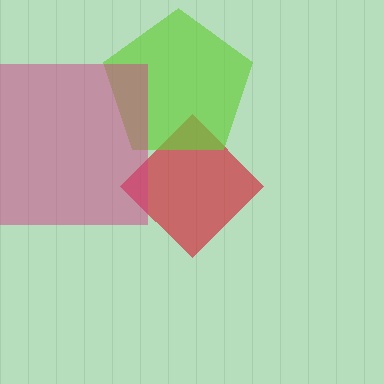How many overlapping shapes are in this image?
There are 3 overlapping shapes in the image.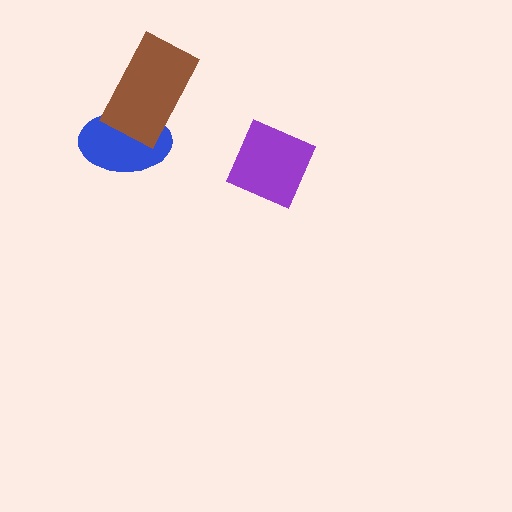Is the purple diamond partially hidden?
No, no other shape covers it.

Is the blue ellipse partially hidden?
Yes, it is partially covered by another shape.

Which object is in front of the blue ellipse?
The brown rectangle is in front of the blue ellipse.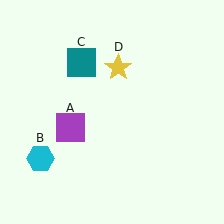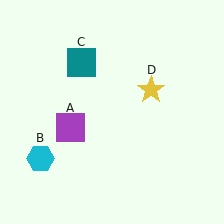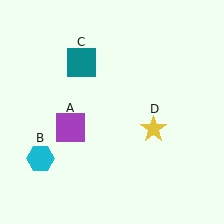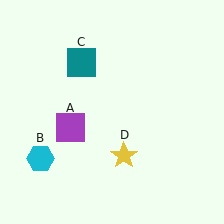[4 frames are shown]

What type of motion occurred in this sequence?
The yellow star (object D) rotated clockwise around the center of the scene.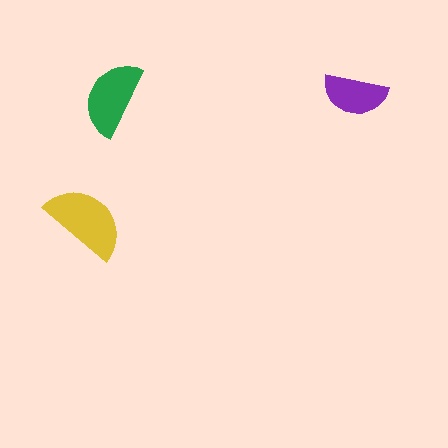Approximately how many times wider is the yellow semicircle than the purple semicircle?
About 1.5 times wider.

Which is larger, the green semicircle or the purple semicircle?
The green one.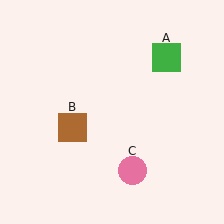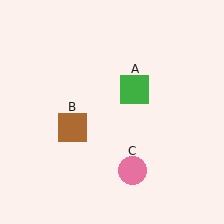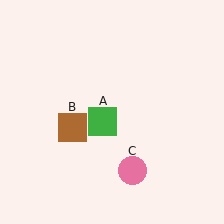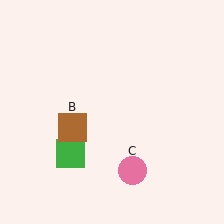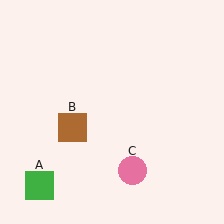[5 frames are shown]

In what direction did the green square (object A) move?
The green square (object A) moved down and to the left.